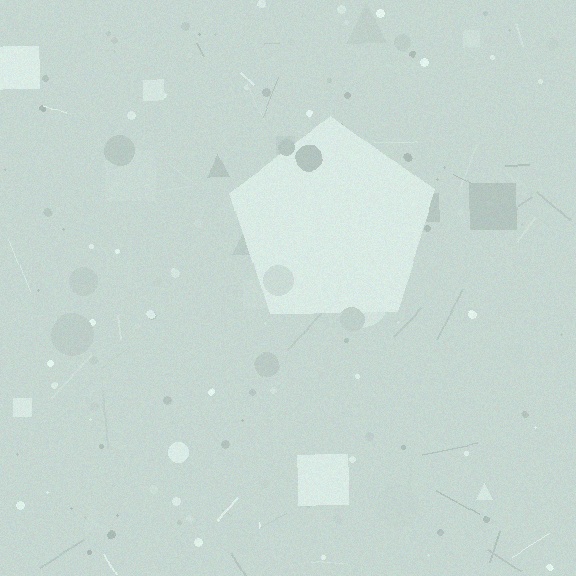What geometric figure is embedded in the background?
A pentagon is embedded in the background.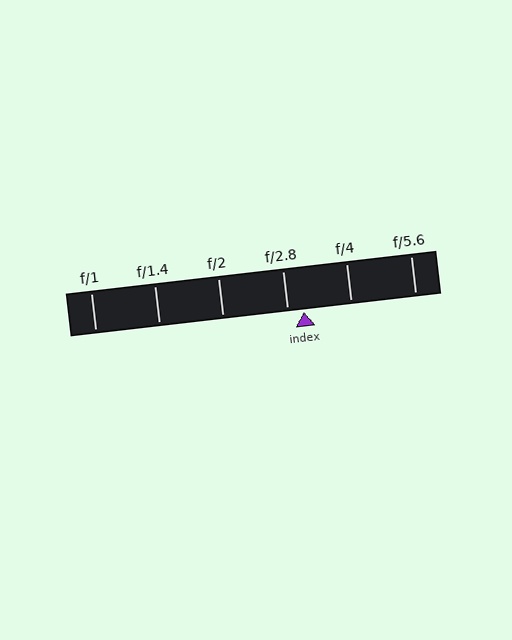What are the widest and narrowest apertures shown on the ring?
The widest aperture shown is f/1 and the narrowest is f/5.6.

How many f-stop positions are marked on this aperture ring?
There are 6 f-stop positions marked.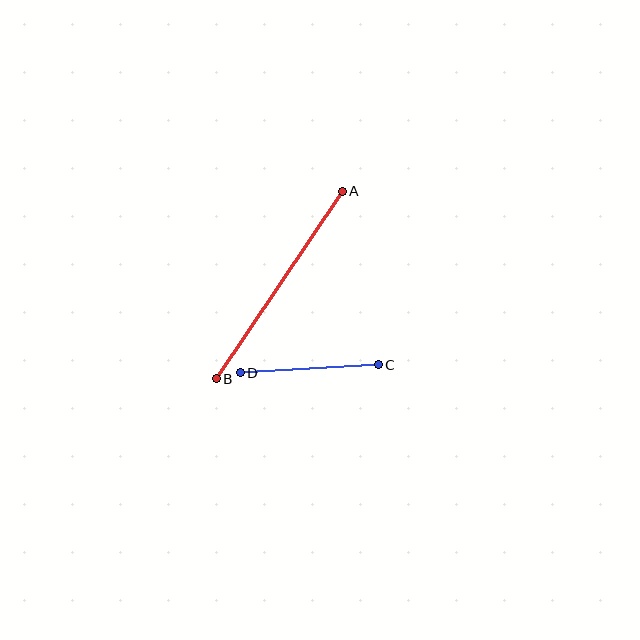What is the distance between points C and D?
The distance is approximately 139 pixels.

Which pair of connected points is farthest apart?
Points A and B are farthest apart.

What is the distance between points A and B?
The distance is approximately 226 pixels.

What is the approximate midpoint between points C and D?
The midpoint is at approximately (309, 369) pixels.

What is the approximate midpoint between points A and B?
The midpoint is at approximately (279, 285) pixels.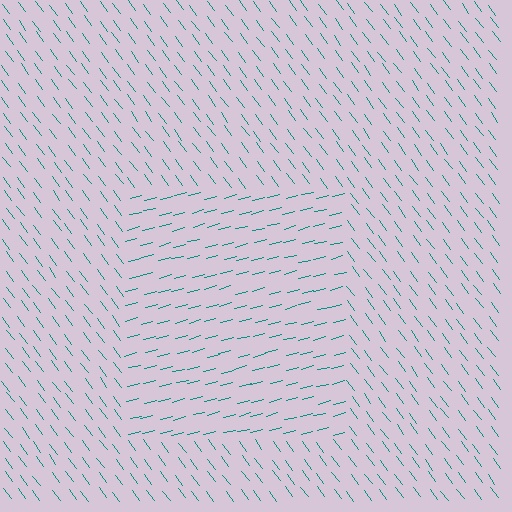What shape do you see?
I see a rectangle.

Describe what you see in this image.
The image is filled with small teal line segments. A rectangle region in the image has lines oriented differently from the surrounding lines, creating a visible texture boundary.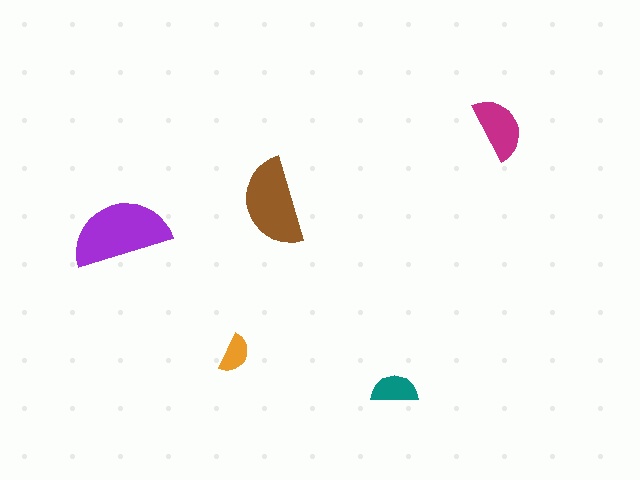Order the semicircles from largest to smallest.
the purple one, the brown one, the magenta one, the teal one, the orange one.